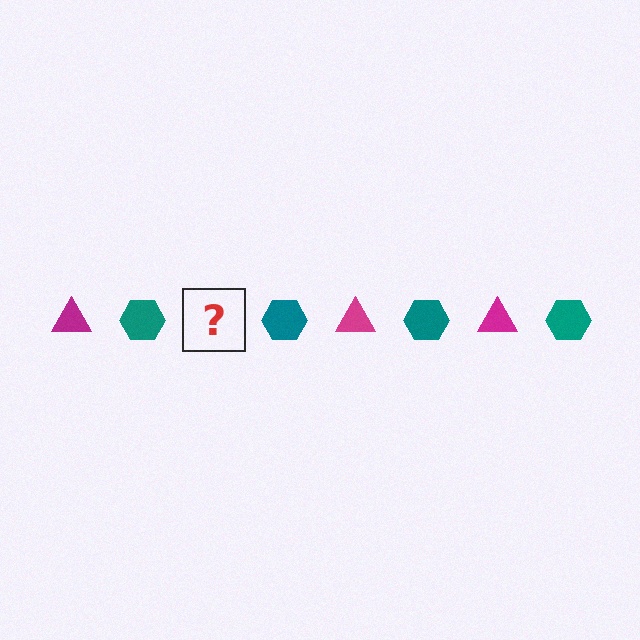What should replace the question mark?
The question mark should be replaced with a magenta triangle.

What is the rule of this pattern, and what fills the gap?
The rule is that the pattern alternates between magenta triangle and teal hexagon. The gap should be filled with a magenta triangle.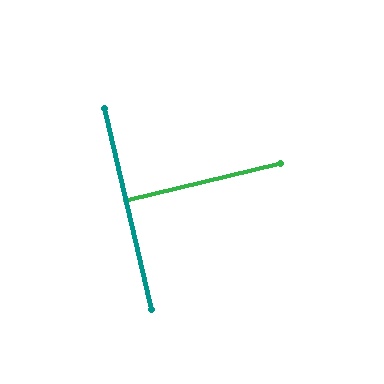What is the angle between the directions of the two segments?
Approximately 90 degrees.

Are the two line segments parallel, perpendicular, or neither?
Perpendicular — they meet at approximately 90°.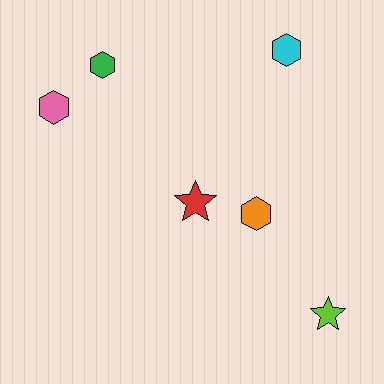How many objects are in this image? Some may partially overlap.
There are 6 objects.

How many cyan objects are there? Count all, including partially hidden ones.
There is 1 cyan object.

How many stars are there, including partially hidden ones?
There are 2 stars.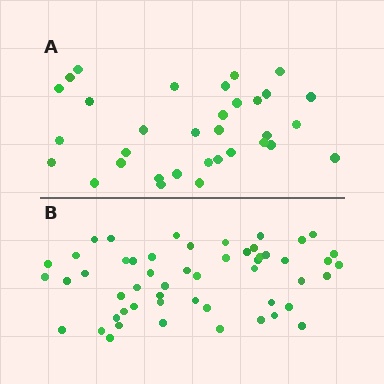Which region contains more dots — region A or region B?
Region B (the bottom region) has more dots.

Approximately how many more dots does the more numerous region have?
Region B has approximately 20 more dots than region A.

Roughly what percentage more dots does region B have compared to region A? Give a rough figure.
About 60% more.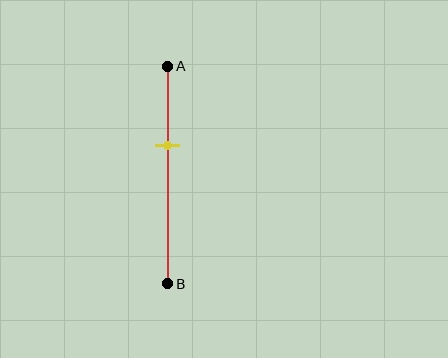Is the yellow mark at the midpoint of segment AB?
No, the mark is at about 35% from A, not at the 50% midpoint.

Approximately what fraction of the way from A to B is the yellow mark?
The yellow mark is approximately 35% of the way from A to B.